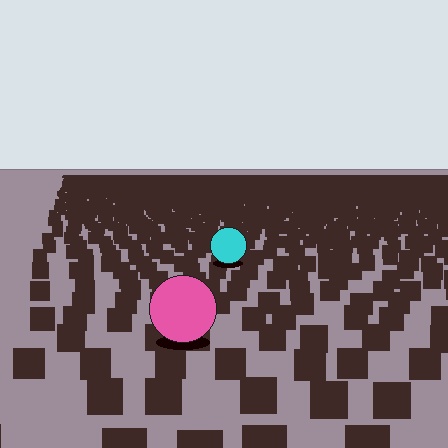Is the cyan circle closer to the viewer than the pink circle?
No. The pink circle is closer — you can tell from the texture gradient: the ground texture is coarser near it.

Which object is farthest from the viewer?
The cyan circle is farthest from the viewer. It appears smaller and the ground texture around it is denser.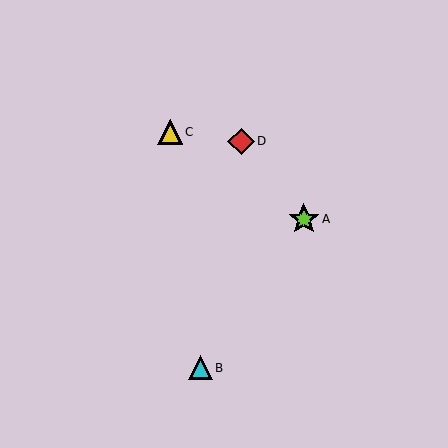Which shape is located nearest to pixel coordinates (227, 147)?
The red diamond (labeled D) at (241, 141) is nearest to that location.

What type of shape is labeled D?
Shape D is a red diamond.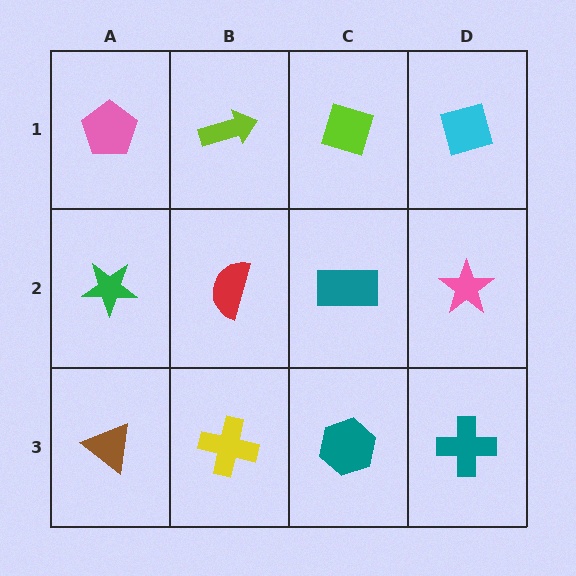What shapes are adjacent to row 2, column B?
A lime arrow (row 1, column B), a yellow cross (row 3, column B), a green star (row 2, column A), a teal rectangle (row 2, column C).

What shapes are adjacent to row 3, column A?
A green star (row 2, column A), a yellow cross (row 3, column B).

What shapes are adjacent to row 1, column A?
A green star (row 2, column A), a lime arrow (row 1, column B).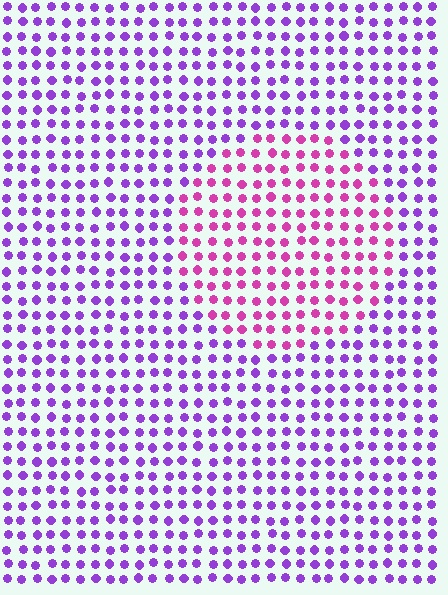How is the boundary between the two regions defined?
The boundary is defined purely by a slight shift in hue (about 42 degrees). Spacing, size, and orientation are identical on both sides.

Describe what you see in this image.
The image is filled with small purple elements in a uniform arrangement. A circle-shaped region is visible where the elements are tinted to a slightly different hue, forming a subtle color boundary.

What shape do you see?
I see a circle.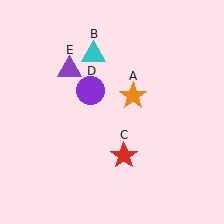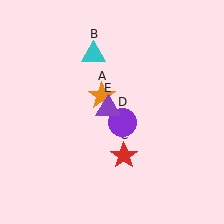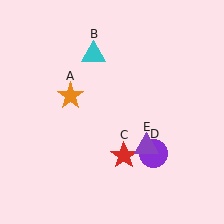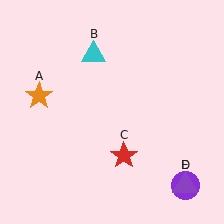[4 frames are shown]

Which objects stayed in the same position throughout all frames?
Cyan triangle (object B) and red star (object C) remained stationary.